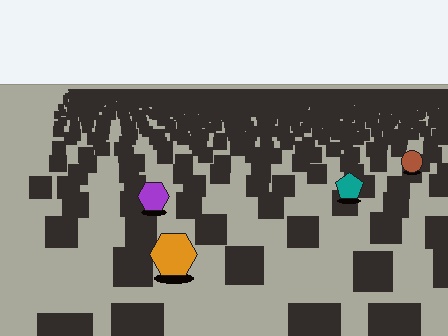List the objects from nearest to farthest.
From nearest to farthest: the orange hexagon, the purple hexagon, the teal pentagon, the brown circle.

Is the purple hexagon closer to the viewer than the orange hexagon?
No. The orange hexagon is closer — you can tell from the texture gradient: the ground texture is coarser near it.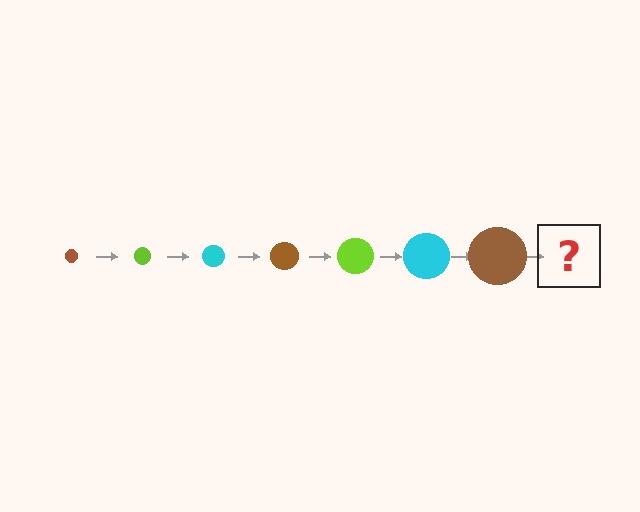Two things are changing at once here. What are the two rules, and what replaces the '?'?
The two rules are that the circle grows larger each step and the color cycles through brown, lime, and cyan. The '?' should be a lime circle, larger than the previous one.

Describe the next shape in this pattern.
It should be a lime circle, larger than the previous one.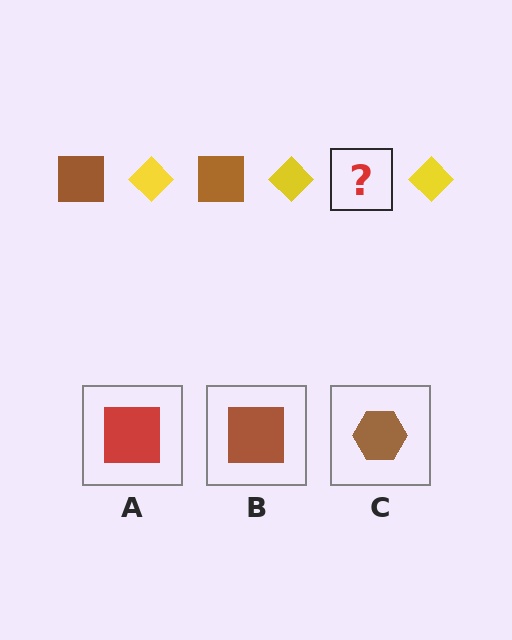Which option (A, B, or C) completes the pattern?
B.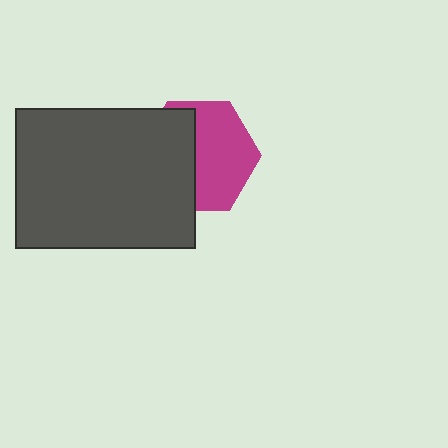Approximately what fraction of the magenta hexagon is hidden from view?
Roughly 45% of the magenta hexagon is hidden behind the dark gray rectangle.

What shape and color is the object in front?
The object in front is a dark gray rectangle.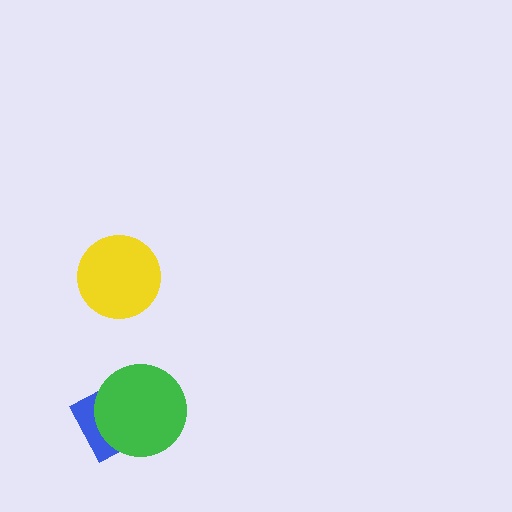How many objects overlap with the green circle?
1 object overlaps with the green circle.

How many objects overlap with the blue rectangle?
1 object overlaps with the blue rectangle.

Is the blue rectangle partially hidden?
Yes, it is partially covered by another shape.